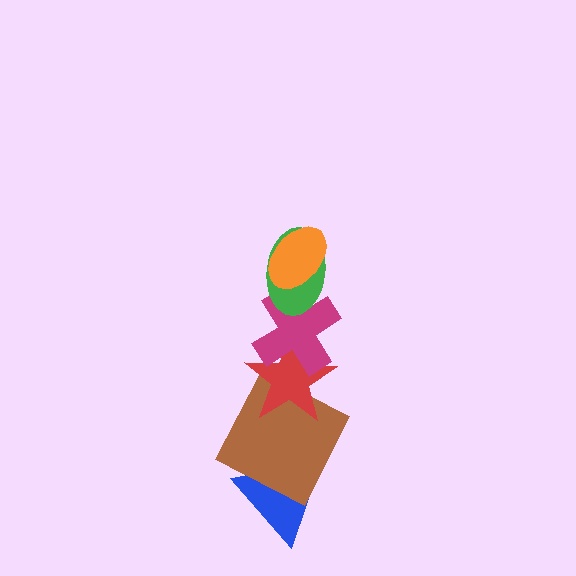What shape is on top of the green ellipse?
The orange ellipse is on top of the green ellipse.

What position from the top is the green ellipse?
The green ellipse is 2nd from the top.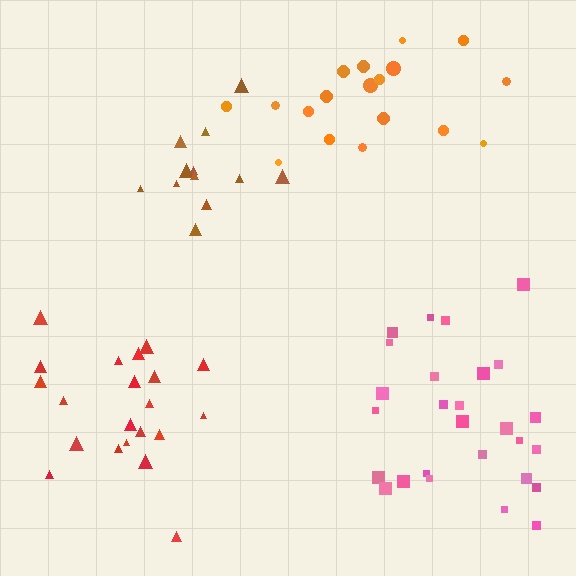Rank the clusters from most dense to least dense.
pink, red, brown, orange.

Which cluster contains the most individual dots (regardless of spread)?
Pink (27).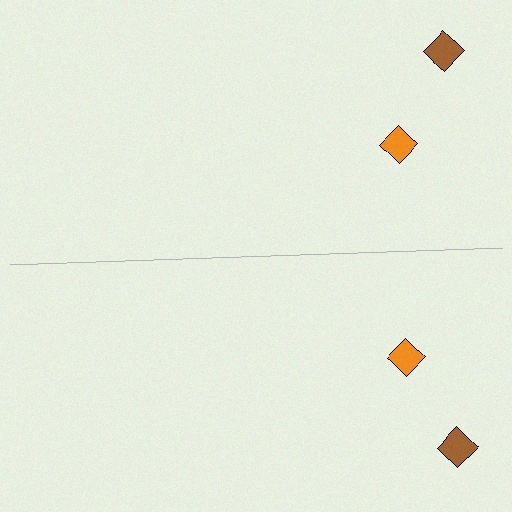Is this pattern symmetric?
Yes, this pattern has bilateral (reflection) symmetry.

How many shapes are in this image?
There are 4 shapes in this image.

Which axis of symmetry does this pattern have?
The pattern has a horizontal axis of symmetry running through the center of the image.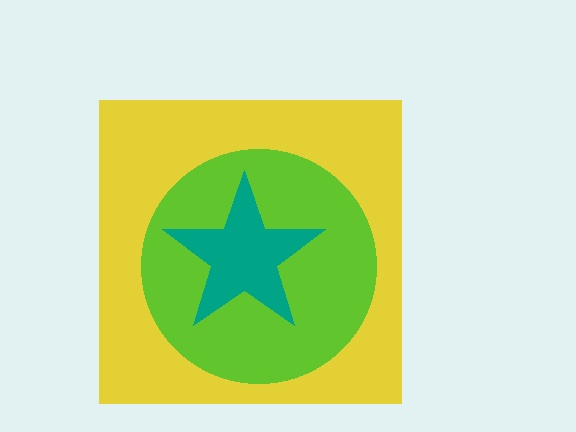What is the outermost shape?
The yellow square.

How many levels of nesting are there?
3.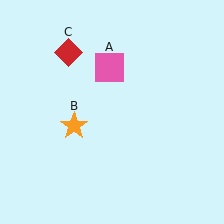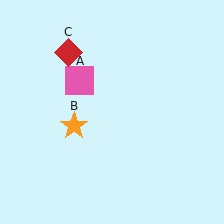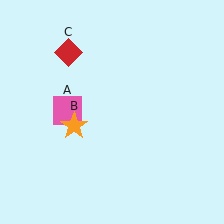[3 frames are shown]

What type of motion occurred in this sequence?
The pink square (object A) rotated counterclockwise around the center of the scene.